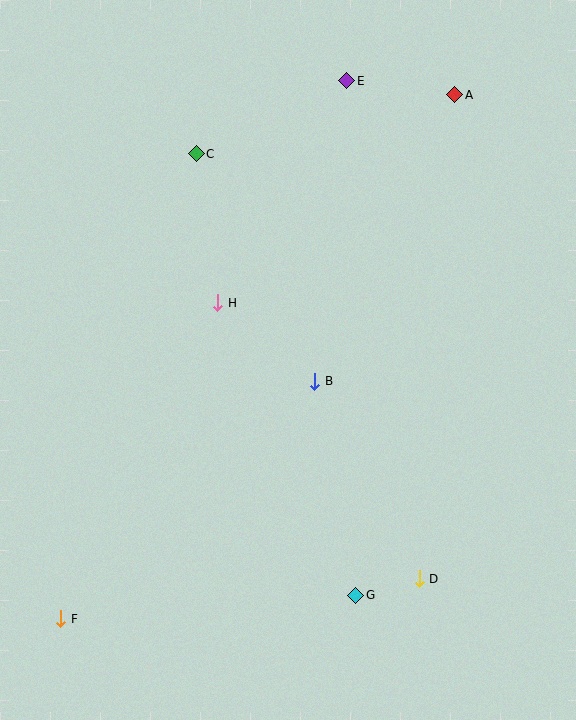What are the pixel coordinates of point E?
Point E is at (347, 81).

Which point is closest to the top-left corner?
Point C is closest to the top-left corner.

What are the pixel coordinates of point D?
Point D is at (419, 579).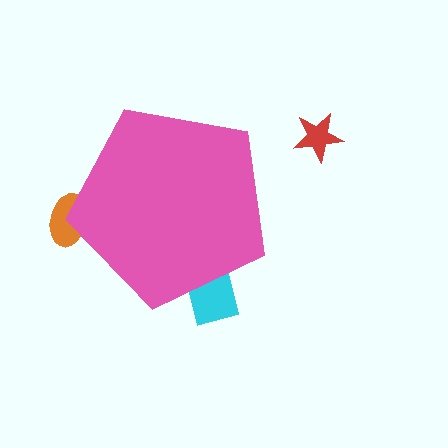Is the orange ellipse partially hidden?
Yes, the orange ellipse is partially hidden behind the pink pentagon.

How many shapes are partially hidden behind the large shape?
2 shapes are partially hidden.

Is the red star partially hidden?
No, the red star is fully visible.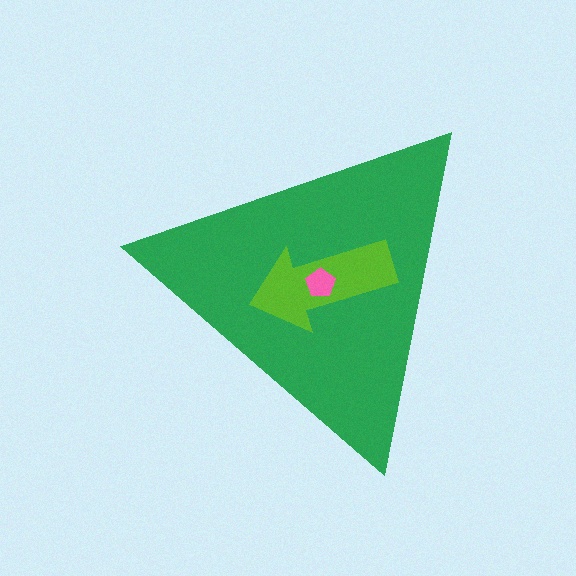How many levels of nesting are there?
3.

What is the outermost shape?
The green triangle.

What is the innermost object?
The pink pentagon.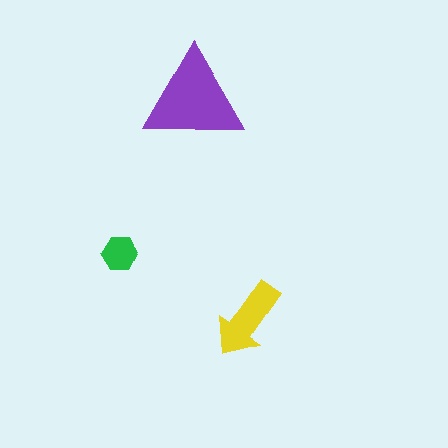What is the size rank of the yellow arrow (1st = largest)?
2nd.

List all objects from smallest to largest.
The green hexagon, the yellow arrow, the purple triangle.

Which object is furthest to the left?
The green hexagon is leftmost.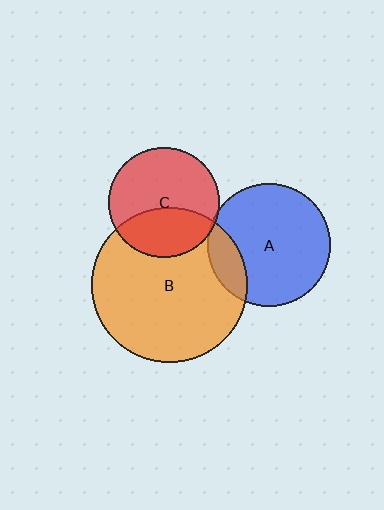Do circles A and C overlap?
Yes.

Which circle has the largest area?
Circle B (orange).